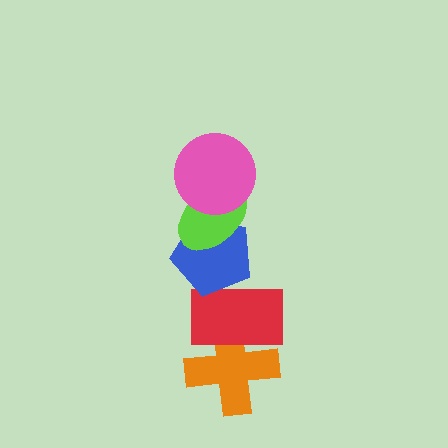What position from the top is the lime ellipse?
The lime ellipse is 2nd from the top.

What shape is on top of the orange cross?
The red rectangle is on top of the orange cross.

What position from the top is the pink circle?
The pink circle is 1st from the top.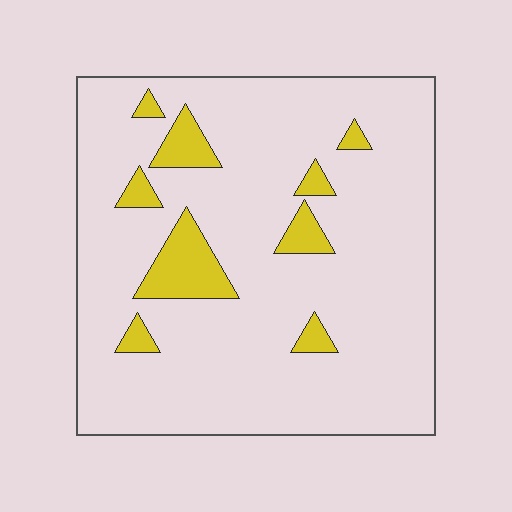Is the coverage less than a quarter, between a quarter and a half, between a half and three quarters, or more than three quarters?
Less than a quarter.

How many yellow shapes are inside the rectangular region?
9.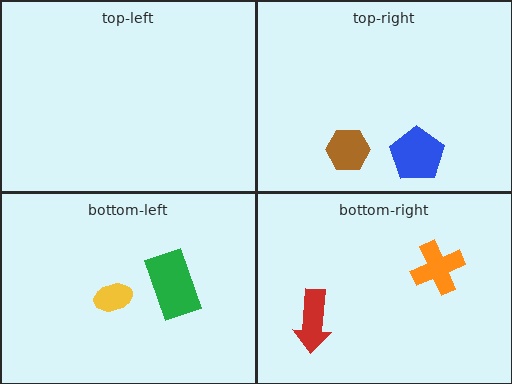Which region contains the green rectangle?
The bottom-left region.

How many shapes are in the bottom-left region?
2.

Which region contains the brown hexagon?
The top-right region.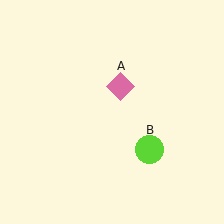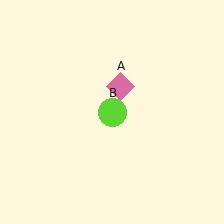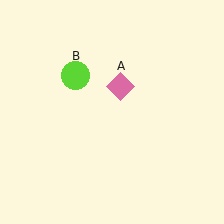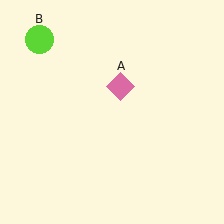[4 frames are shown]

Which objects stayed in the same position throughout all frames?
Pink diamond (object A) remained stationary.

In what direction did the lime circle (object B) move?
The lime circle (object B) moved up and to the left.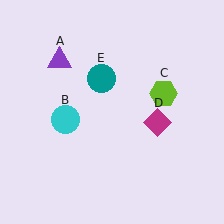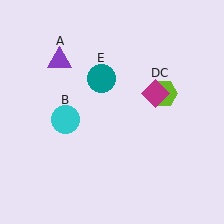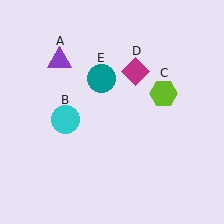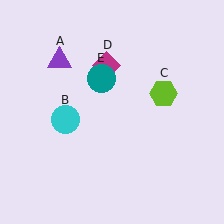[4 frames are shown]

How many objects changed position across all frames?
1 object changed position: magenta diamond (object D).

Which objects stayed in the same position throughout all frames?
Purple triangle (object A) and cyan circle (object B) and lime hexagon (object C) and teal circle (object E) remained stationary.